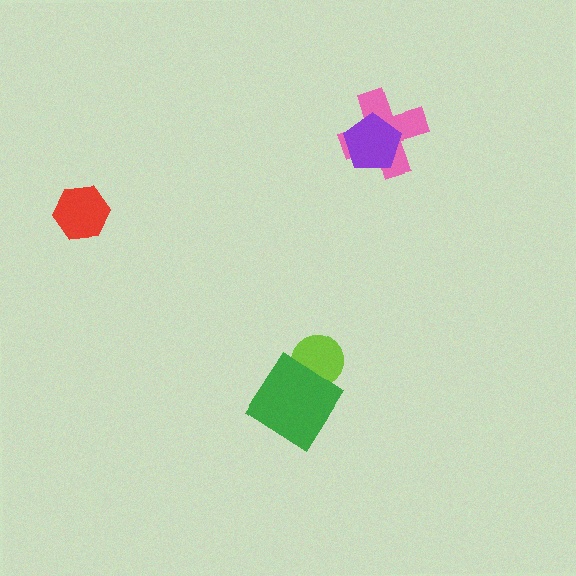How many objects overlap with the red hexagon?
0 objects overlap with the red hexagon.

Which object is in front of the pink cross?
The purple pentagon is in front of the pink cross.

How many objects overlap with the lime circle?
1 object overlaps with the lime circle.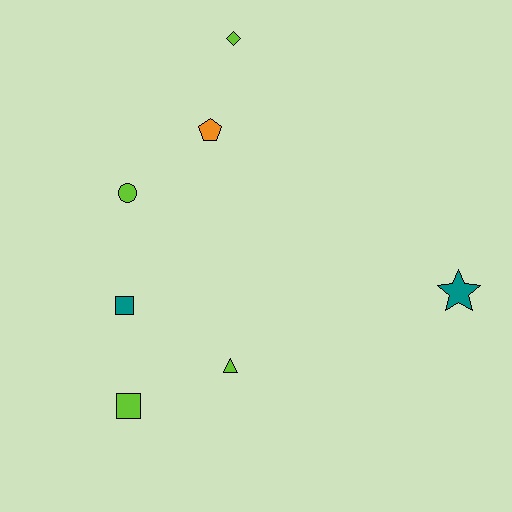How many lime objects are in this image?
There are 4 lime objects.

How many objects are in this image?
There are 7 objects.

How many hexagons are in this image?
There are no hexagons.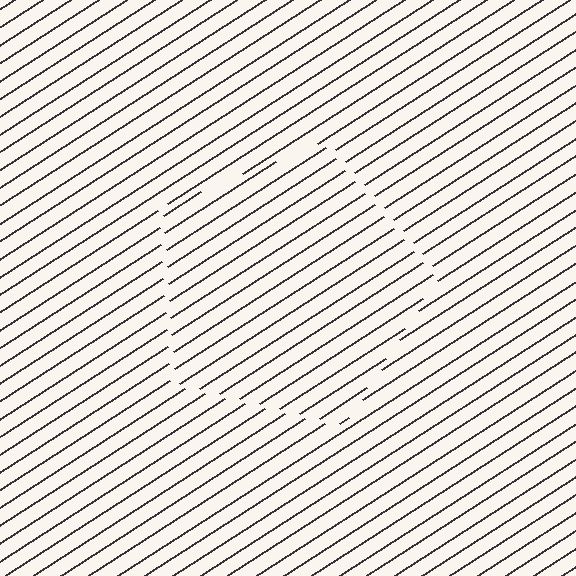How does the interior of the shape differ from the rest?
The interior of the shape contains the same grating, shifted by half a period — the contour is defined by the phase discontinuity where line-ends from the inner and outer gratings abut.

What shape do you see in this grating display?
An illusory pentagon. The interior of the shape contains the same grating, shifted by half a period — the contour is defined by the phase discontinuity where line-ends from the inner and outer gratings abut.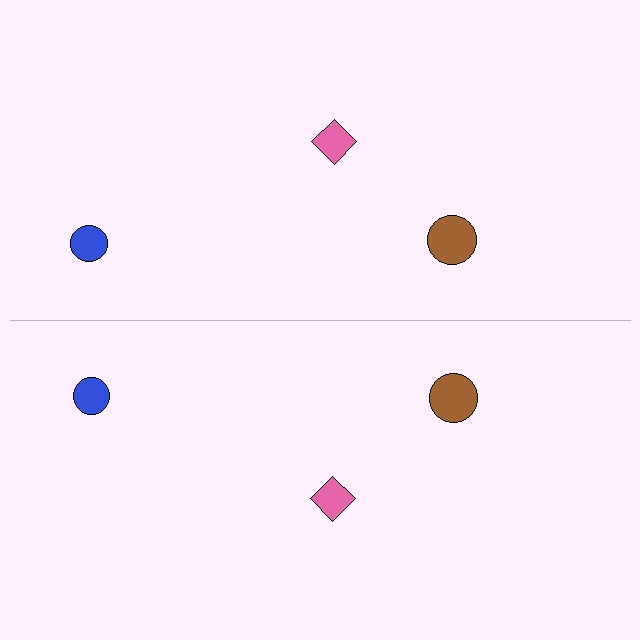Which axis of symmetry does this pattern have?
The pattern has a horizontal axis of symmetry running through the center of the image.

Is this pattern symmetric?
Yes, this pattern has bilateral (reflection) symmetry.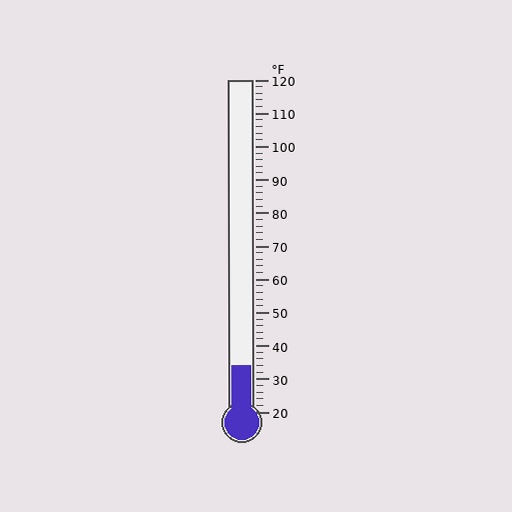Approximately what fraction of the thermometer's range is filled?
The thermometer is filled to approximately 15% of its range.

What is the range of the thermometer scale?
The thermometer scale ranges from 20°F to 120°F.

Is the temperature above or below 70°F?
The temperature is below 70°F.